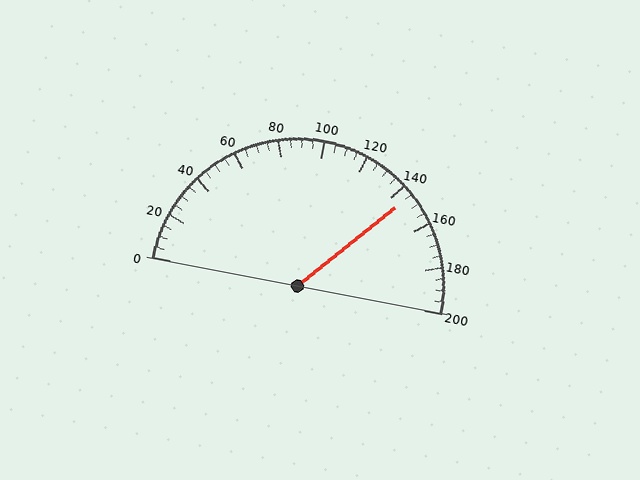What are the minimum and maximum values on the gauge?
The gauge ranges from 0 to 200.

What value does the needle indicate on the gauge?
The needle indicates approximately 145.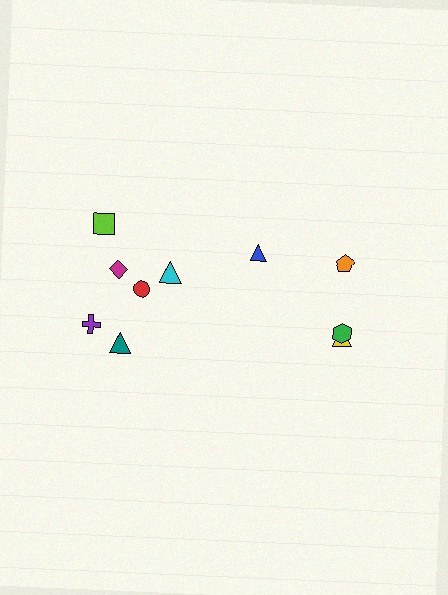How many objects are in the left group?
There are 6 objects.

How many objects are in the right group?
There are 4 objects.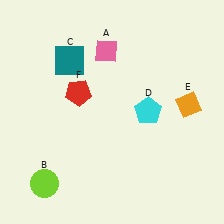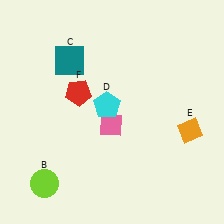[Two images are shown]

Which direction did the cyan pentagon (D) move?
The cyan pentagon (D) moved left.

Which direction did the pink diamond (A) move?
The pink diamond (A) moved down.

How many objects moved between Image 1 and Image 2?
3 objects moved between the two images.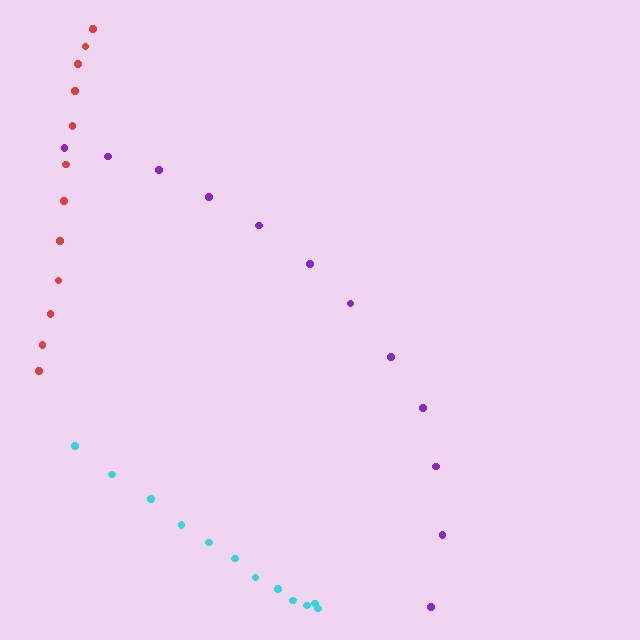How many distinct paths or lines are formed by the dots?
There are 3 distinct paths.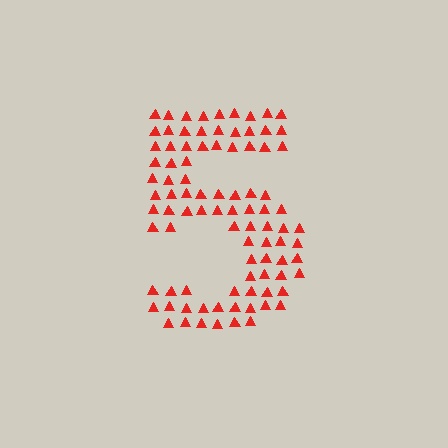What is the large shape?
The large shape is the digit 5.